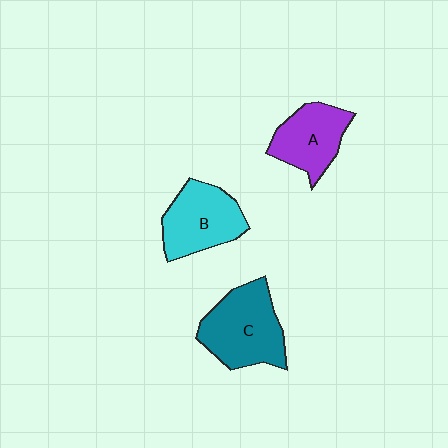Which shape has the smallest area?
Shape A (purple).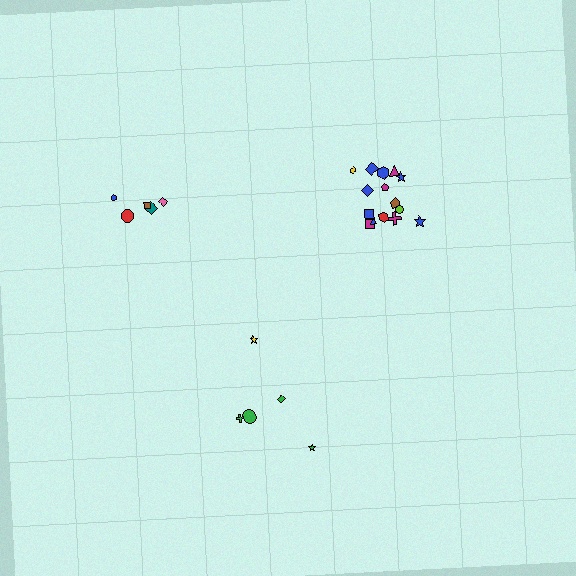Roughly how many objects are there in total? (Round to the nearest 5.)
Roughly 25 objects in total.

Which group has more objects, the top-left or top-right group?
The top-right group.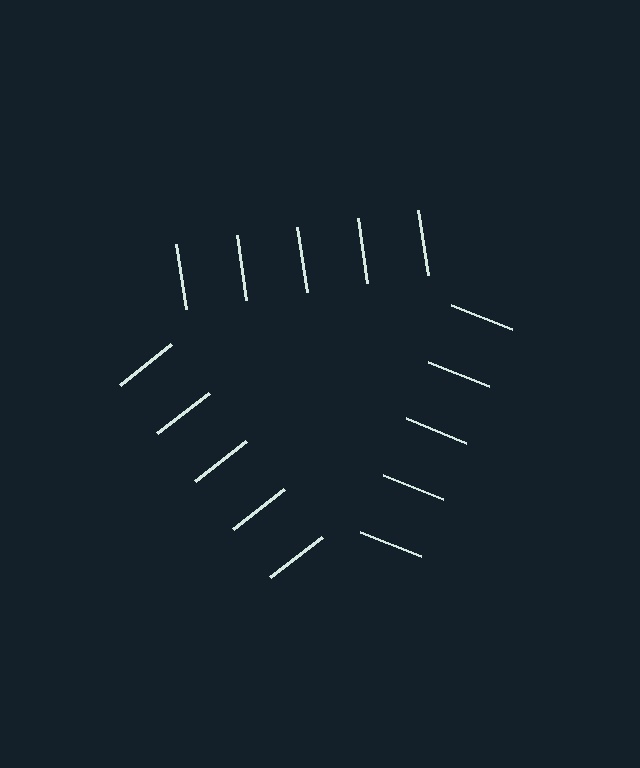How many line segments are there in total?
15 — 5 along each of the 3 edges.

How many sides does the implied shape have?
3 sides — the line-ends trace a triangle.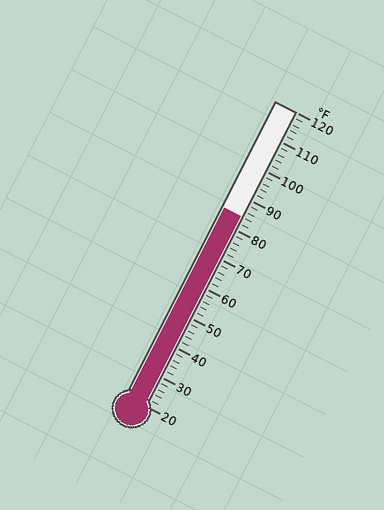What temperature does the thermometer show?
The thermometer shows approximately 84°F.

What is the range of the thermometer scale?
The thermometer scale ranges from 20°F to 120°F.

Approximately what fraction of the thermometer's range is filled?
The thermometer is filled to approximately 65% of its range.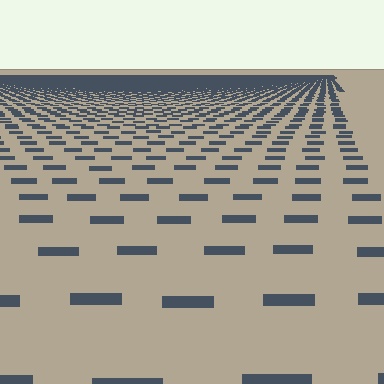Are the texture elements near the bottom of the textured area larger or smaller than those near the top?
Larger. Near the bottom, elements are closer to the viewer and appear at a bigger on-screen size.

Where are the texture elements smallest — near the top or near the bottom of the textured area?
Near the top.